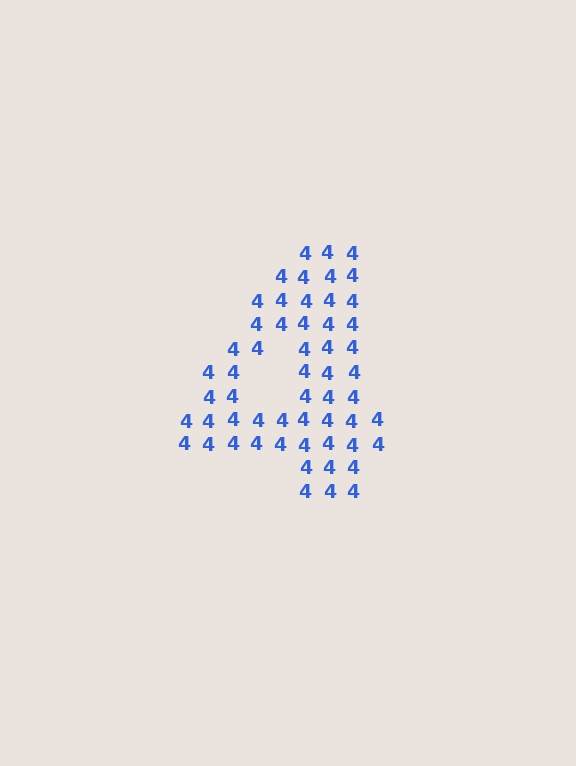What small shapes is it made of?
It is made of small digit 4's.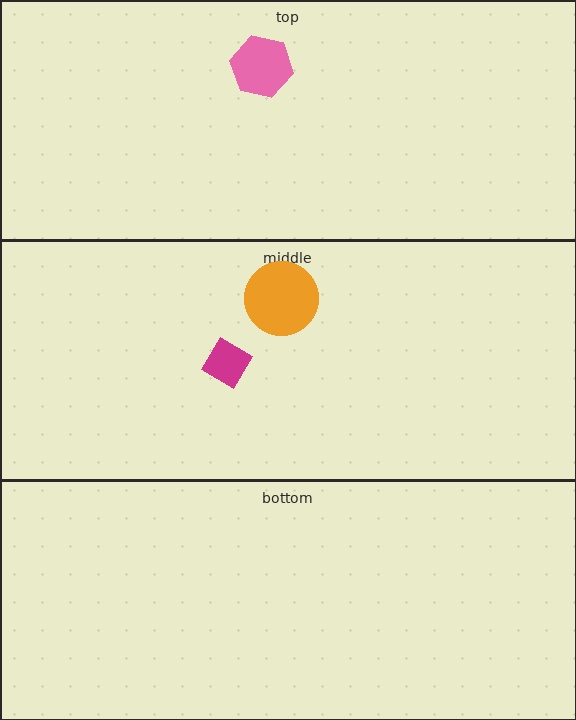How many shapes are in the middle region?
2.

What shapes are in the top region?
The pink hexagon.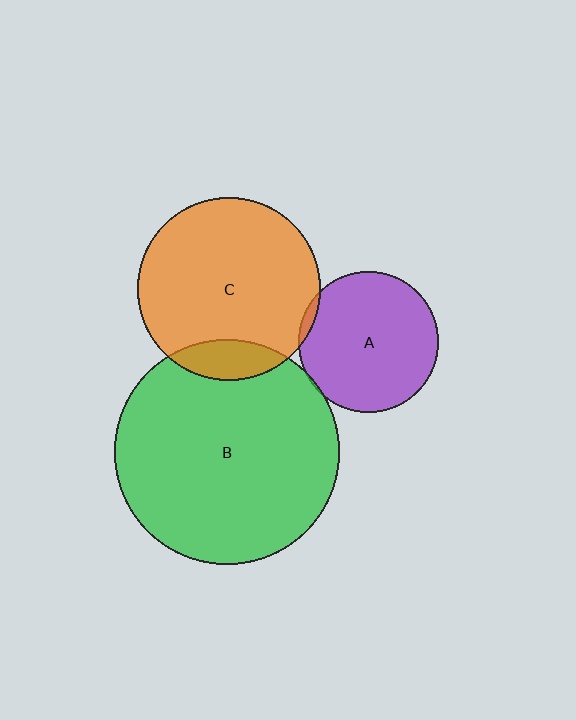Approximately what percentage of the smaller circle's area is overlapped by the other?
Approximately 15%.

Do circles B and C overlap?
Yes.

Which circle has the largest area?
Circle B (green).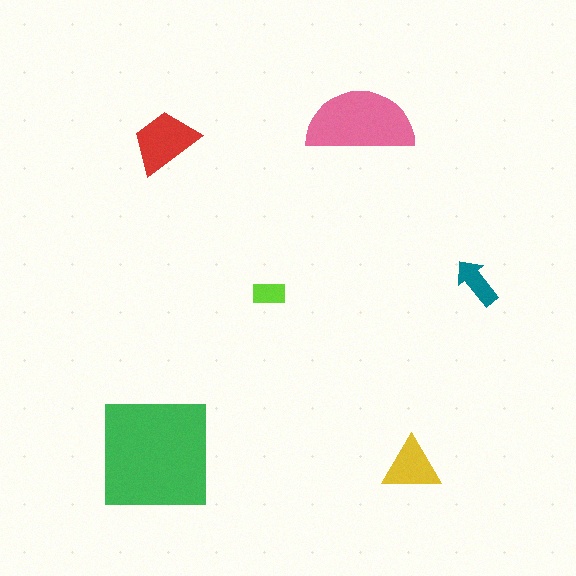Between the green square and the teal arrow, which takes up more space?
The green square.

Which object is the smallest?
The lime rectangle.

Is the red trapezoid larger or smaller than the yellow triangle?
Larger.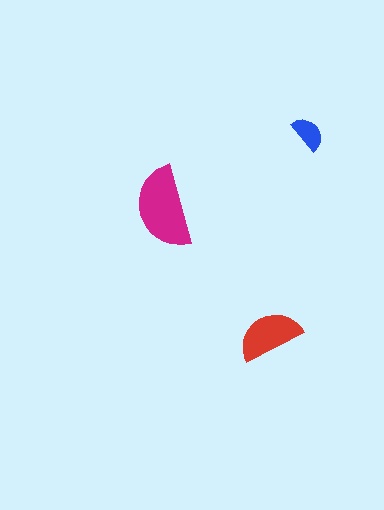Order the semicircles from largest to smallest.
the magenta one, the red one, the blue one.